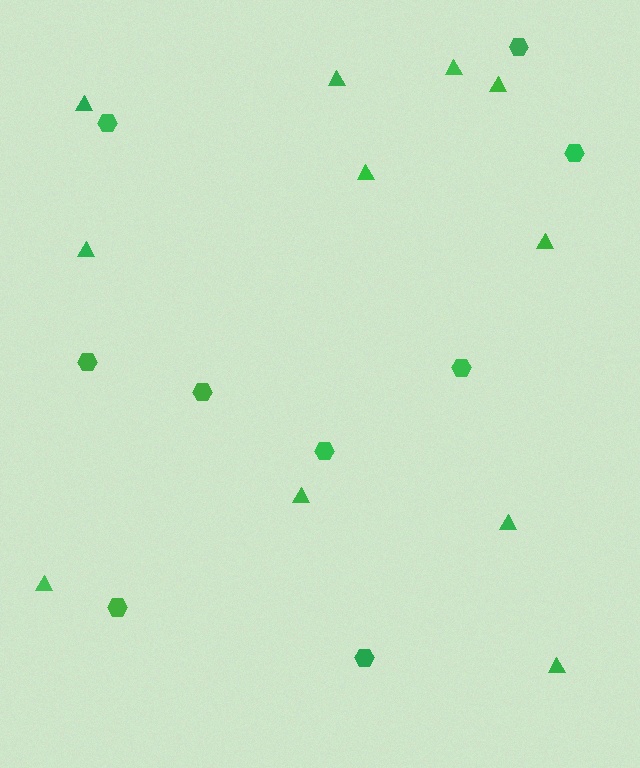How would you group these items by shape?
There are 2 groups: one group of hexagons (9) and one group of triangles (11).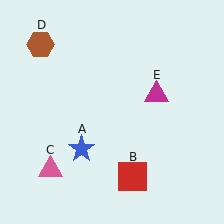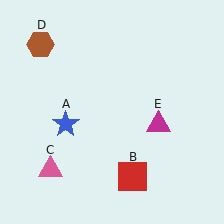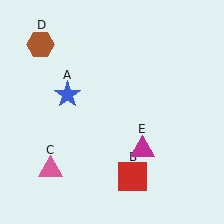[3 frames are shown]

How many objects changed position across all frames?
2 objects changed position: blue star (object A), magenta triangle (object E).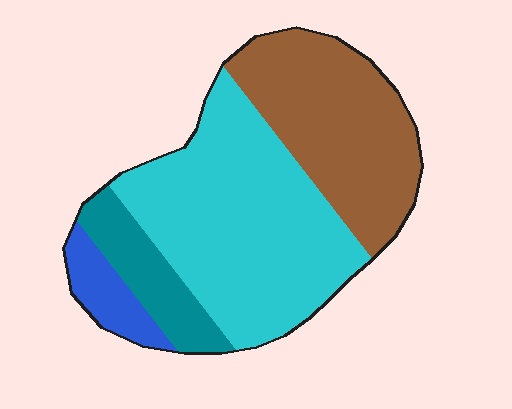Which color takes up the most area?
Cyan, at roughly 50%.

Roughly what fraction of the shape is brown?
Brown covers 33% of the shape.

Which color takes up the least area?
Blue, at roughly 10%.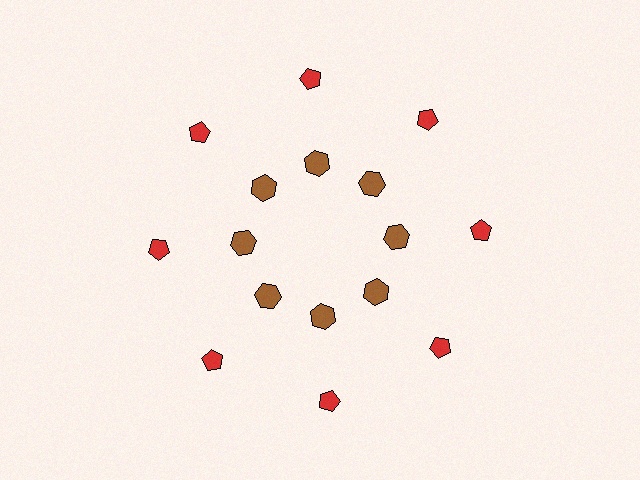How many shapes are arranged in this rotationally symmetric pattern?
There are 16 shapes, arranged in 8 groups of 2.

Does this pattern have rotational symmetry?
Yes, this pattern has 8-fold rotational symmetry. It looks the same after rotating 45 degrees around the center.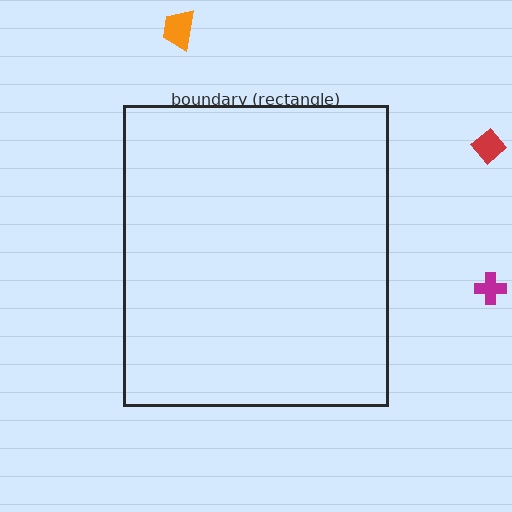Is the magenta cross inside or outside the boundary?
Outside.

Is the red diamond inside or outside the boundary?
Outside.